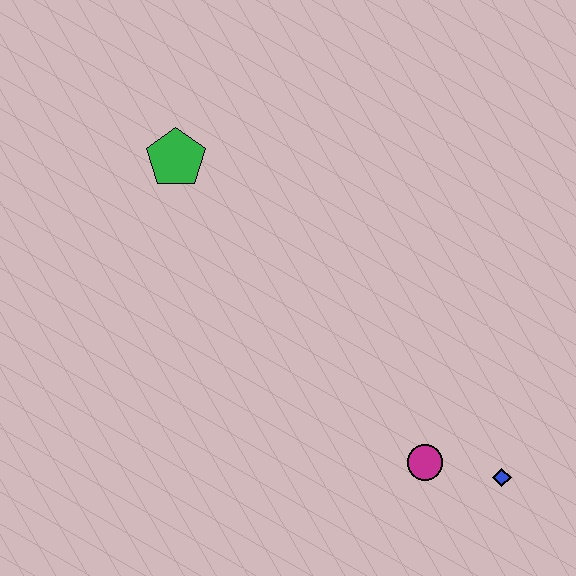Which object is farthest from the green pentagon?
The blue diamond is farthest from the green pentagon.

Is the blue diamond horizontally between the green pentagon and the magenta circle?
No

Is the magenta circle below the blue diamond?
No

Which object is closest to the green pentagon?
The magenta circle is closest to the green pentagon.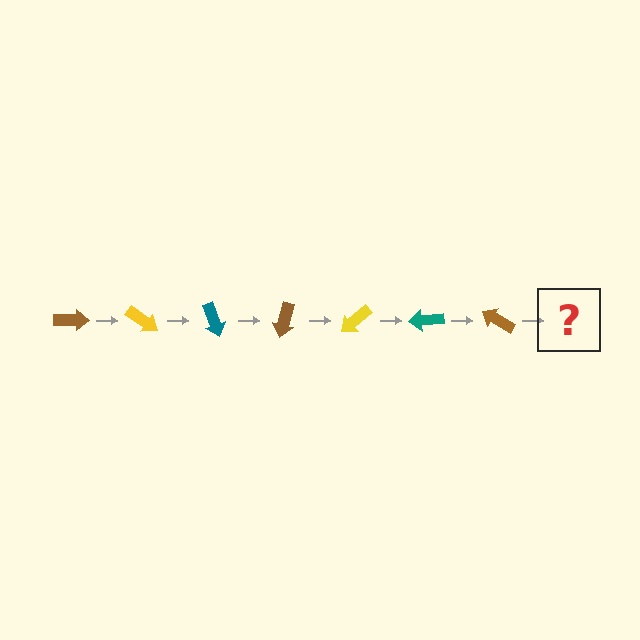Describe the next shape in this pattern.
It should be a yellow arrow, rotated 245 degrees from the start.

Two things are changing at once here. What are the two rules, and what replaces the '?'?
The two rules are that it rotates 35 degrees each step and the color cycles through brown, yellow, and teal. The '?' should be a yellow arrow, rotated 245 degrees from the start.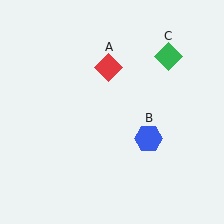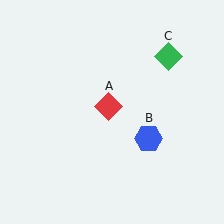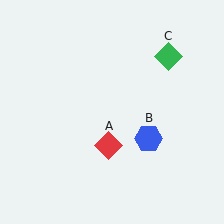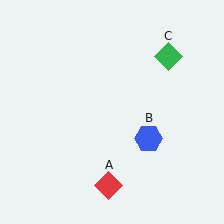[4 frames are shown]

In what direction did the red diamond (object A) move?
The red diamond (object A) moved down.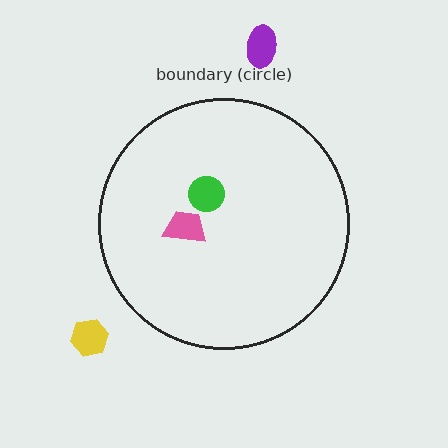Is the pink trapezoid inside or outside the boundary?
Inside.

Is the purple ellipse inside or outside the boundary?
Outside.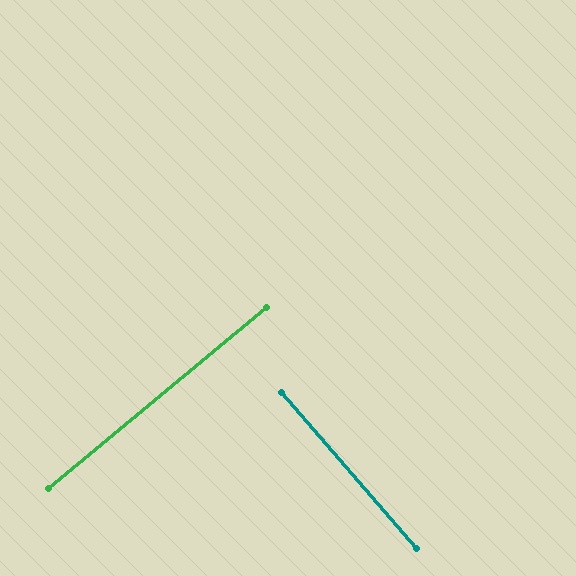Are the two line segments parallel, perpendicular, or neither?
Perpendicular — they meet at approximately 89°.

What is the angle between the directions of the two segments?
Approximately 89 degrees.